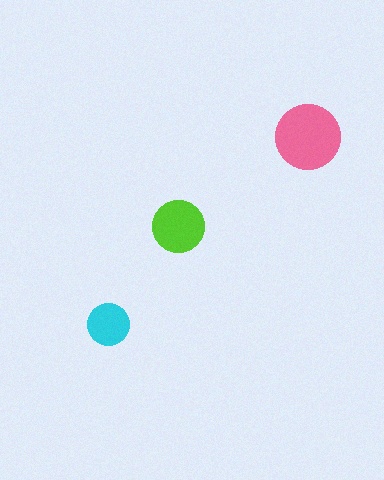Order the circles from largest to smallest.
the pink one, the lime one, the cyan one.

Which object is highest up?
The pink circle is topmost.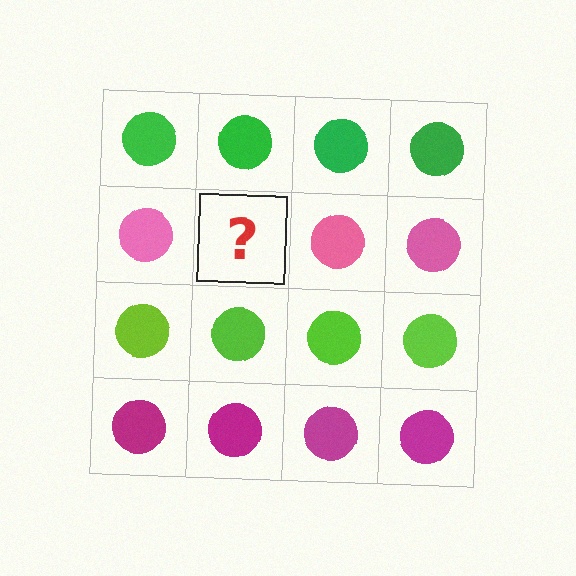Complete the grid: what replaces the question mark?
The question mark should be replaced with a pink circle.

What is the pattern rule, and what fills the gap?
The rule is that each row has a consistent color. The gap should be filled with a pink circle.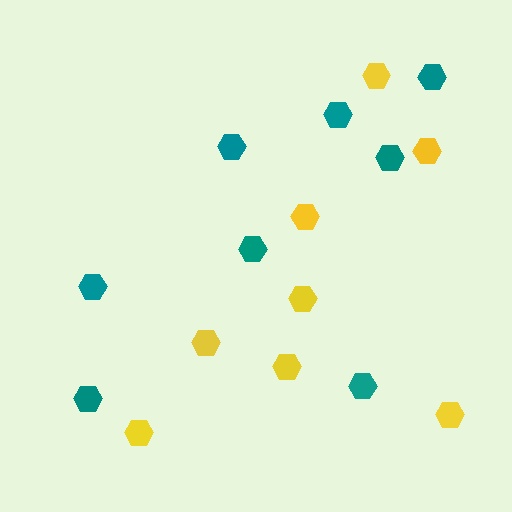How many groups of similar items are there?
There are 2 groups: one group of yellow hexagons (8) and one group of teal hexagons (8).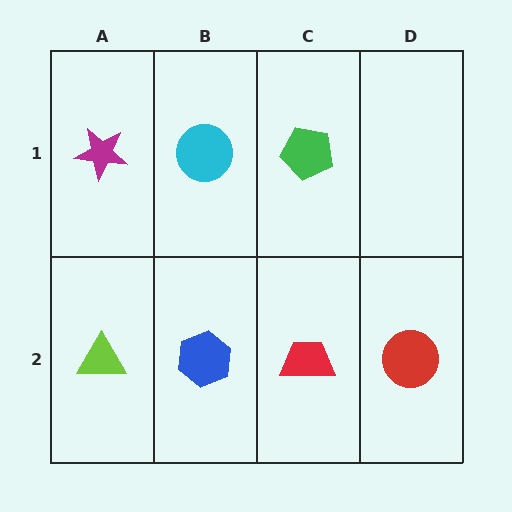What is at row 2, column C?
A red trapezoid.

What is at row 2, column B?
A blue hexagon.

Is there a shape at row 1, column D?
No, that cell is empty.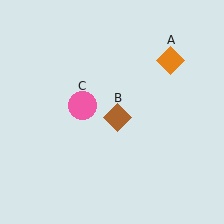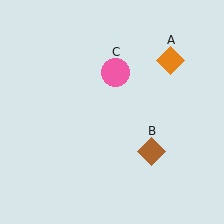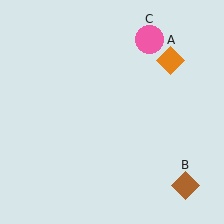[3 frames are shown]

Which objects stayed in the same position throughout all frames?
Orange diamond (object A) remained stationary.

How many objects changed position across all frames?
2 objects changed position: brown diamond (object B), pink circle (object C).